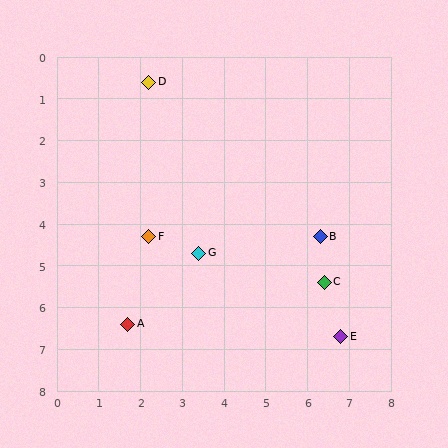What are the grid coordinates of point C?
Point C is at approximately (6.4, 5.4).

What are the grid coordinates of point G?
Point G is at approximately (3.4, 4.7).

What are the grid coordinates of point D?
Point D is at approximately (2.2, 0.6).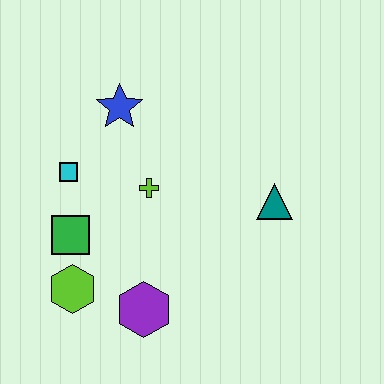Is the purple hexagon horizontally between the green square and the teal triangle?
Yes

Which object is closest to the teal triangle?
The lime cross is closest to the teal triangle.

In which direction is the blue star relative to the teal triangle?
The blue star is to the left of the teal triangle.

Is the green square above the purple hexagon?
Yes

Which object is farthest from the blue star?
The purple hexagon is farthest from the blue star.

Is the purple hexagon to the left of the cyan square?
No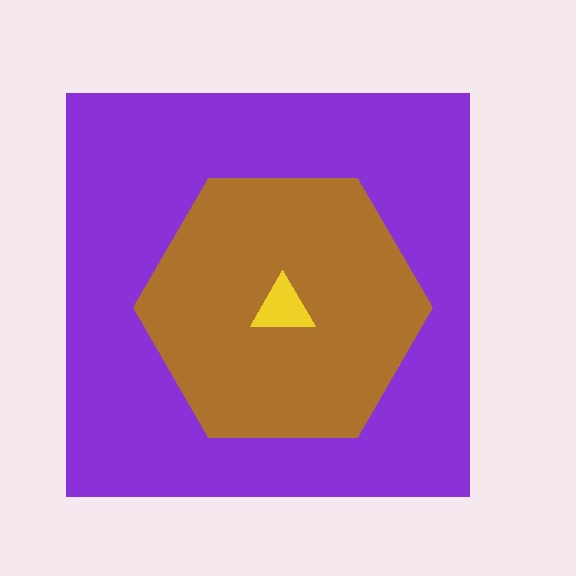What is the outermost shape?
The purple square.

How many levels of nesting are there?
3.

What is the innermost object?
The yellow triangle.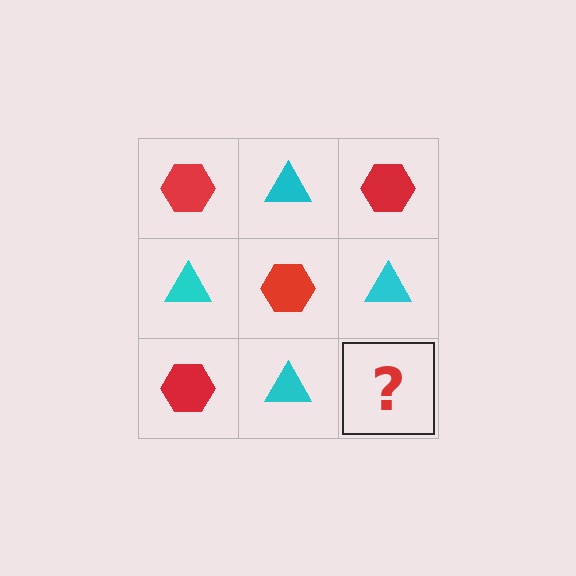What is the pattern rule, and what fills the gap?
The rule is that it alternates red hexagon and cyan triangle in a checkerboard pattern. The gap should be filled with a red hexagon.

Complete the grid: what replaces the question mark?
The question mark should be replaced with a red hexagon.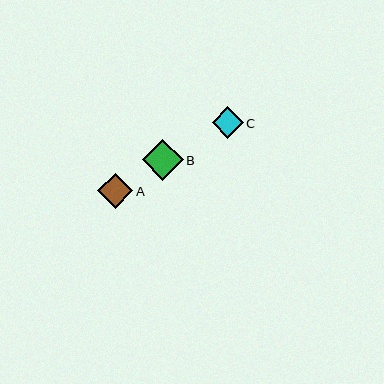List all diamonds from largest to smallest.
From largest to smallest: B, A, C.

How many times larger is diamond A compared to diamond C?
Diamond A is approximately 1.1 times the size of diamond C.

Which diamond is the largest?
Diamond B is the largest with a size of approximately 41 pixels.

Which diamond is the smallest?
Diamond C is the smallest with a size of approximately 31 pixels.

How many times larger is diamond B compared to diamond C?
Diamond B is approximately 1.3 times the size of diamond C.